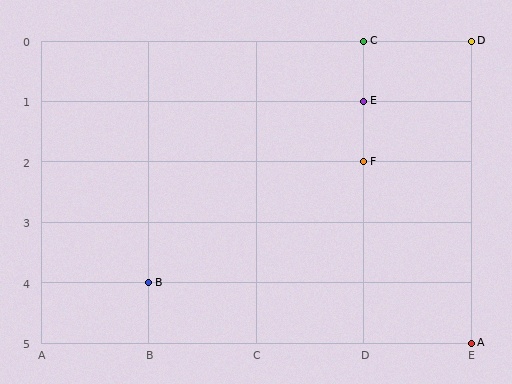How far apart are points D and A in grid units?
Points D and A are 5 rows apart.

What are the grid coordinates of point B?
Point B is at grid coordinates (B, 4).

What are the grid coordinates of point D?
Point D is at grid coordinates (E, 0).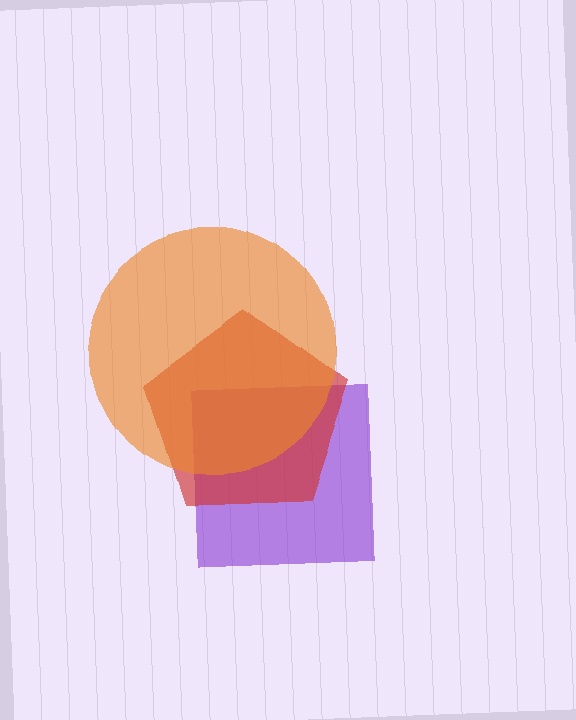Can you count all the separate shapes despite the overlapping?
Yes, there are 3 separate shapes.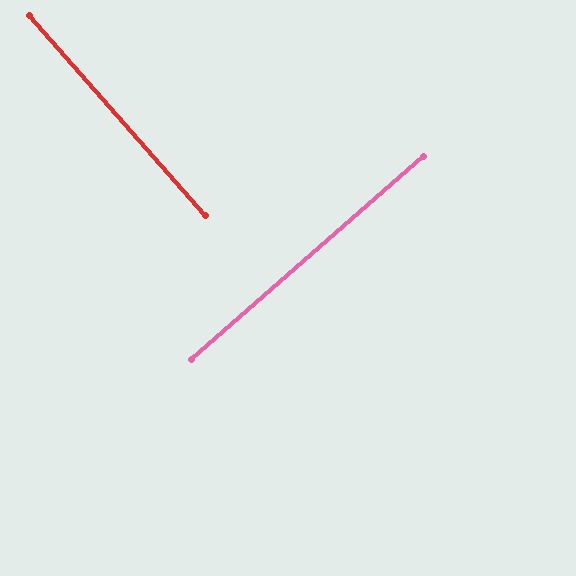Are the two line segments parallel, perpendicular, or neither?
Perpendicular — they meet at approximately 90°.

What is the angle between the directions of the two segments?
Approximately 90 degrees.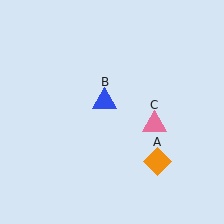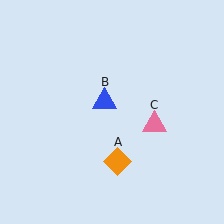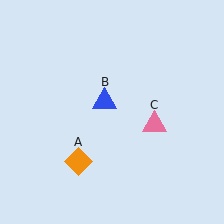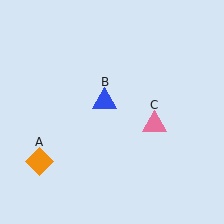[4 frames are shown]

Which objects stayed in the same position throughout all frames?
Blue triangle (object B) and pink triangle (object C) remained stationary.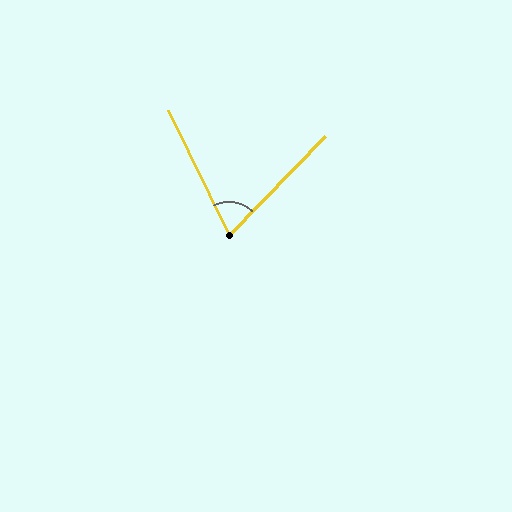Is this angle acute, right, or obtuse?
It is acute.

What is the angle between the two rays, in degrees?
Approximately 70 degrees.